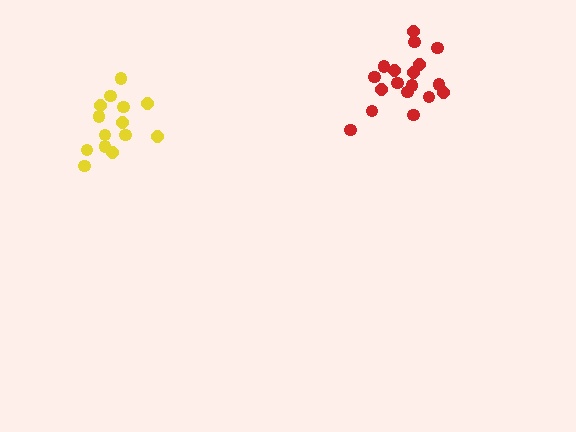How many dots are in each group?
Group 1: 14 dots, Group 2: 18 dots (32 total).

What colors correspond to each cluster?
The clusters are colored: yellow, red.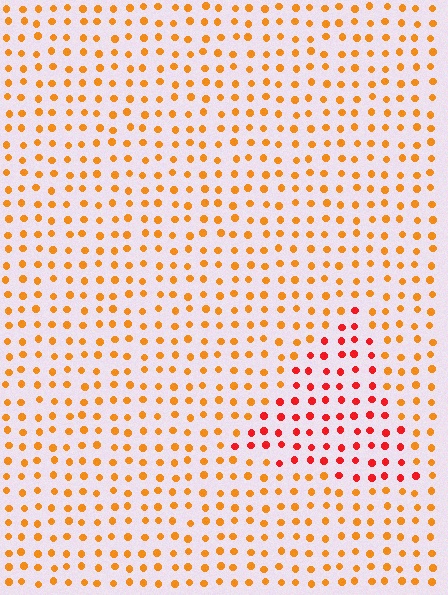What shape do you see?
I see a triangle.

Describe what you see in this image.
The image is filled with small orange elements in a uniform arrangement. A triangle-shaped region is visible where the elements are tinted to a slightly different hue, forming a subtle color boundary.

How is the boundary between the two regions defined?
The boundary is defined purely by a slight shift in hue (about 34 degrees). Spacing, size, and orientation are identical on both sides.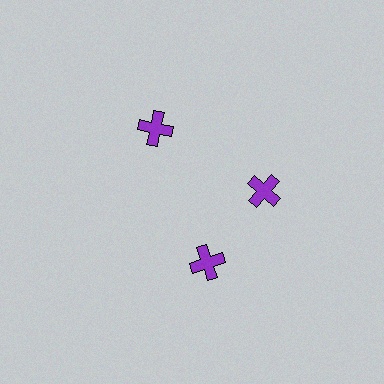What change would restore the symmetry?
The symmetry would be restored by rotating it back into even spacing with its neighbors so that all 3 crosses sit at equal angles and equal distance from the center.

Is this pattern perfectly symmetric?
No. The 3 purple crosses are arranged in a ring, but one element near the 7 o'clock position is rotated out of alignment along the ring, breaking the 3-fold rotational symmetry.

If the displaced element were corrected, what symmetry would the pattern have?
It would have 3-fold rotational symmetry — the pattern would map onto itself every 120 degrees.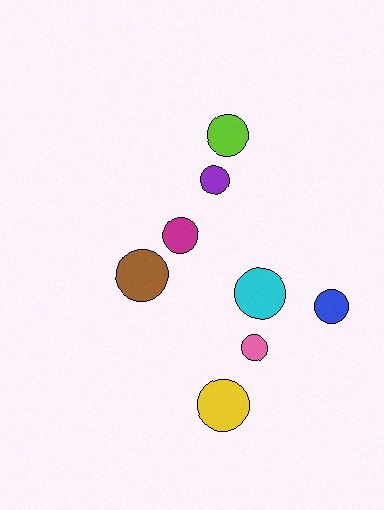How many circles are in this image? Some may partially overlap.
There are 8 circles.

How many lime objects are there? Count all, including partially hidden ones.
There is 1 lime object.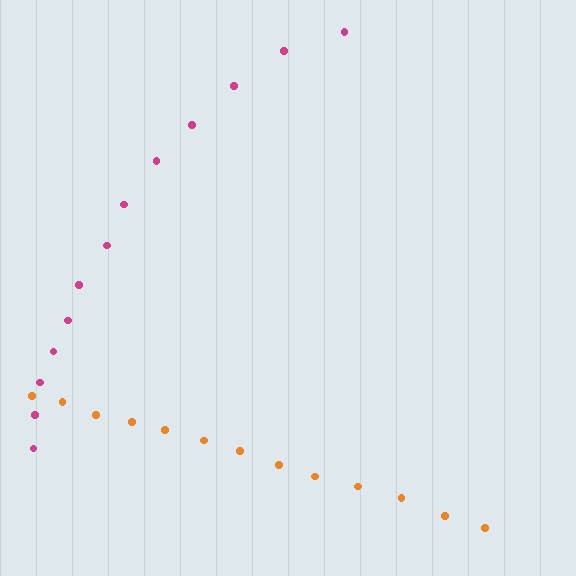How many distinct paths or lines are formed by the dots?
There are 2 distinct paths.